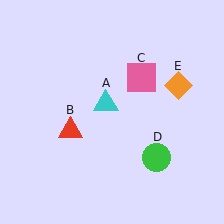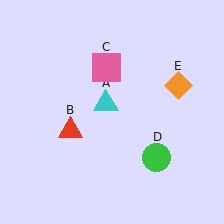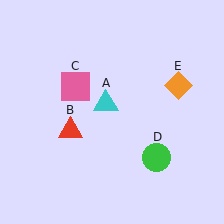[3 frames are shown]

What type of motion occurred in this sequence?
The pink square (object C) rotated counterclockwise around the center of the scene.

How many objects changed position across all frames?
1 object changed position: pink square (object C).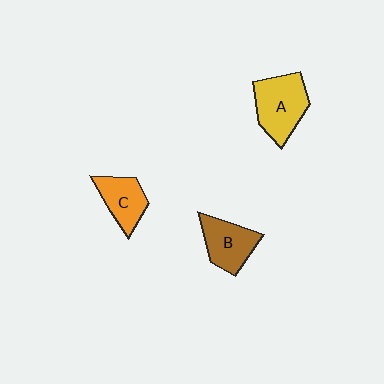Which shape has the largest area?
Shape A (yellow).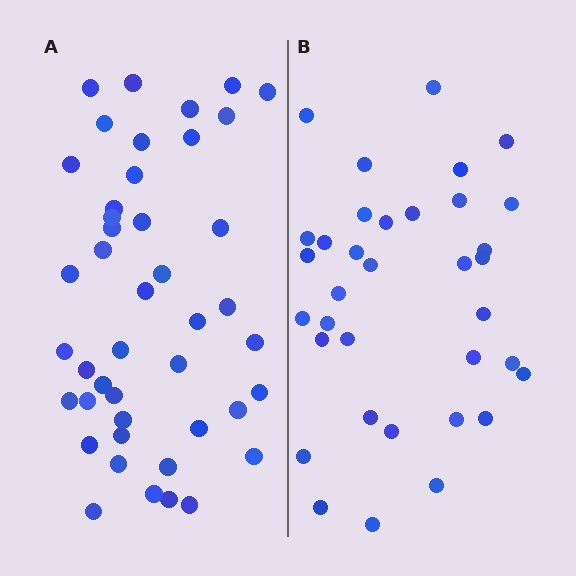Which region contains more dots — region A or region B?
Region A (the left region) has more dots.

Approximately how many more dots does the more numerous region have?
Region A has roughly 8 or so more dots than region B.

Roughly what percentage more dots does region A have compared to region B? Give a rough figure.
About 25% more.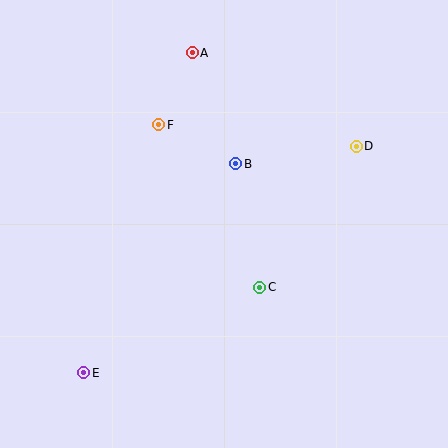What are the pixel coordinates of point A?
Point A is at (192, 53).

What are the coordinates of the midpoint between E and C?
The midpoint between E and C is at (172, 330).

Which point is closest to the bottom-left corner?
Point E is closest to the bottom-left corner.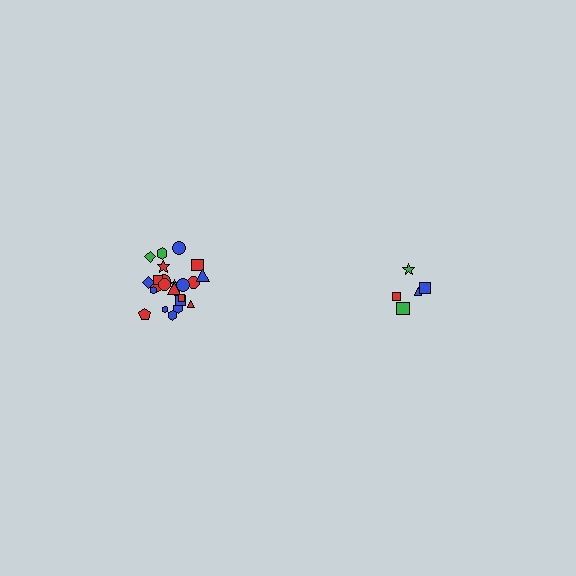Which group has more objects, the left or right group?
The left group.